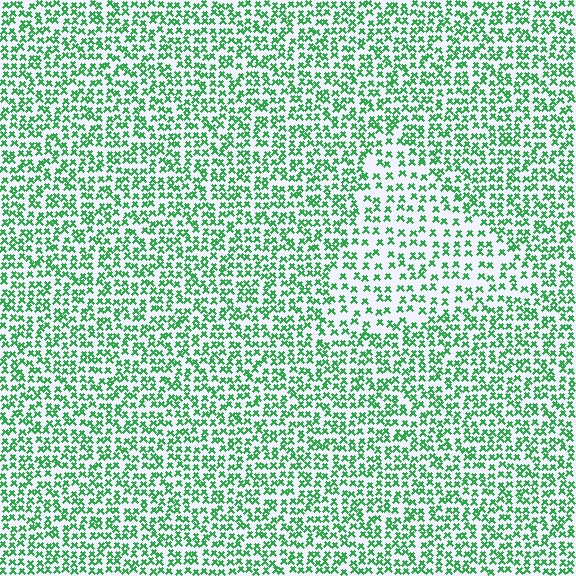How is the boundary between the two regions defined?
The boundary is defined by a change in element density (approximately 1.7x ratio). All elements are the same color, size, and shape.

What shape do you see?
I see a triangle.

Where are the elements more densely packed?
The elements are more densely packed outside the triangle boundary.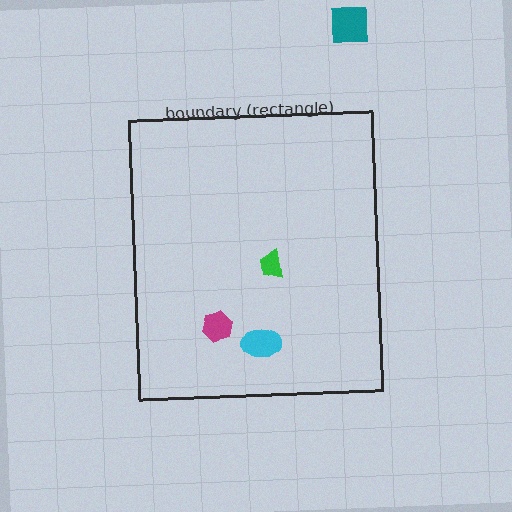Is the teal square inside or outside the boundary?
Outside.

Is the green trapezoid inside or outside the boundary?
Inside.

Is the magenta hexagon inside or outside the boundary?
Inside.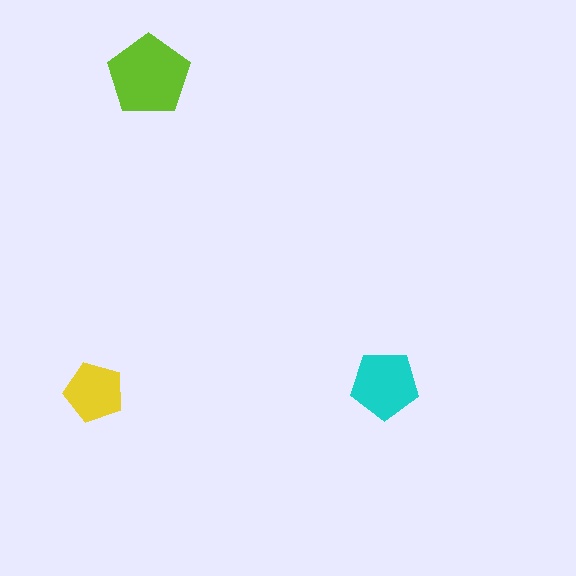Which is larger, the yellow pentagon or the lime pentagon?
The lime one.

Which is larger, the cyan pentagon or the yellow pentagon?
The cyan one.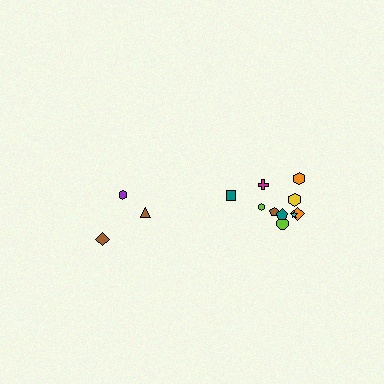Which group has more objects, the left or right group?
The right group.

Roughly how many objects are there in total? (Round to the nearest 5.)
Roughly 15 objects in total.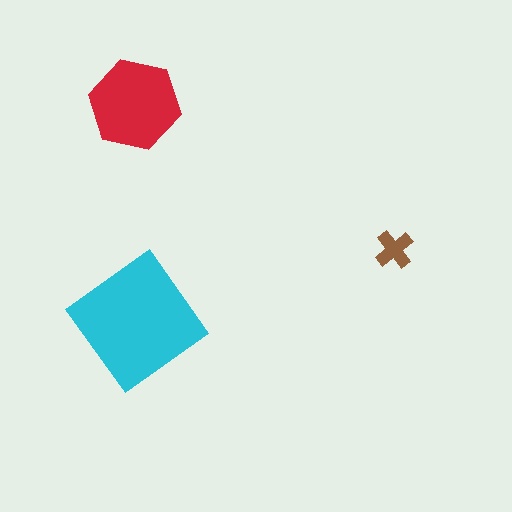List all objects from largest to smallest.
The cyan diamond, the red hexagon, the brown cross.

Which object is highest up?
The red hexagon is topmost.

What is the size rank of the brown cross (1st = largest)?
3rd.